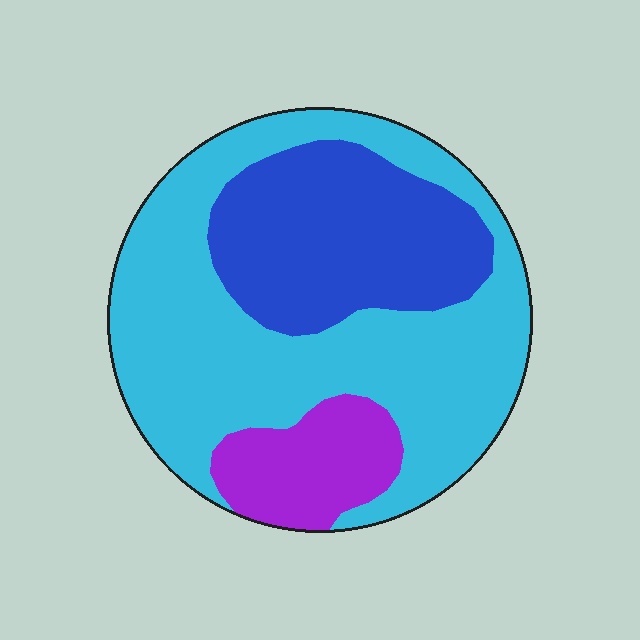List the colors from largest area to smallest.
From largest to smallest: cyan, blue, purple.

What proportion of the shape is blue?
Blue takes up between a sixth and a third of the shape.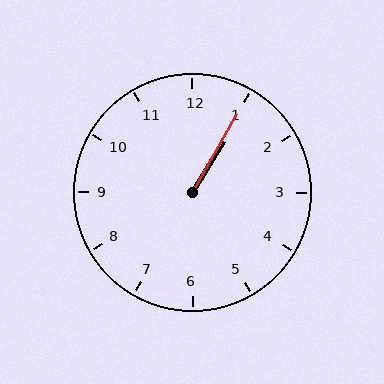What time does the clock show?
1:05.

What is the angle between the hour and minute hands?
Approximately 2 degrees.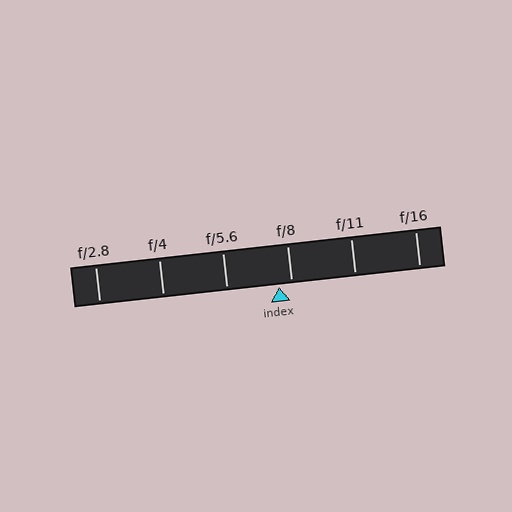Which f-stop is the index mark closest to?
The index mark is closest to f/8.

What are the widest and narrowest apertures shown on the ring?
The widest aperture shown is f/2.8 and the narrowest is f/16.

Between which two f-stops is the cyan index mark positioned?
The index mark is between f/5.6 and f/8.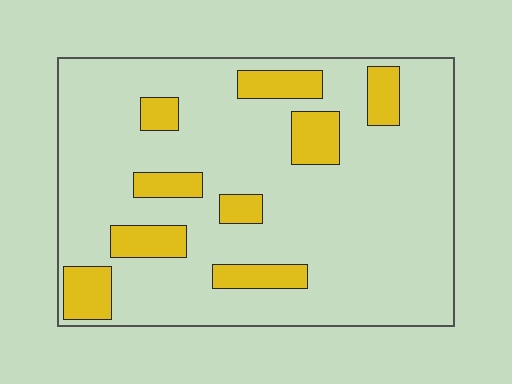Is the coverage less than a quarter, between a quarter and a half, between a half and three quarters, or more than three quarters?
Less than a quarter.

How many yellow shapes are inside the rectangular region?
9.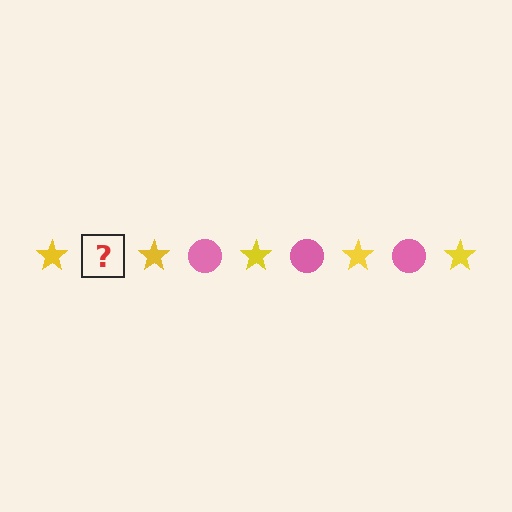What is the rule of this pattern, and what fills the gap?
The rule is that the pattern alternates between yellow star and pink circle. The gap should be filled with a pink circle.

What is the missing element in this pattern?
The missing element is a pink circle.